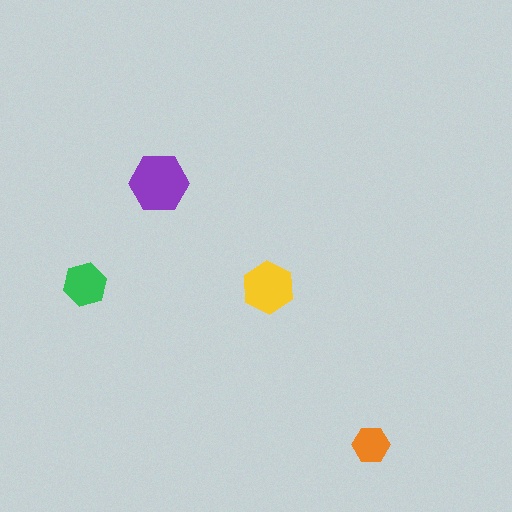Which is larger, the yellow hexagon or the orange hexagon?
The yellow one.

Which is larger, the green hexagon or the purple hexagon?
The purple one.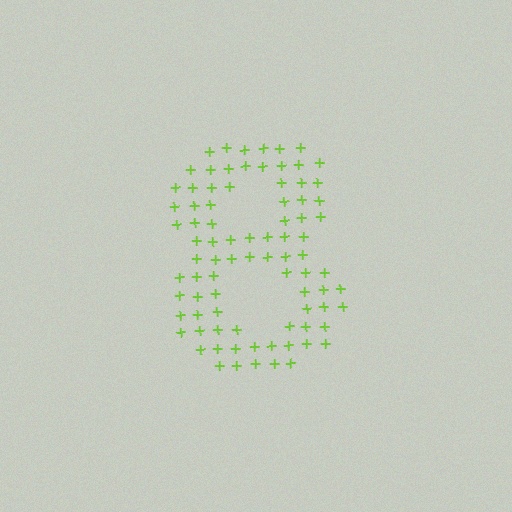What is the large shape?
The large shape is the digit 8.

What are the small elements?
The small elements are plus signs.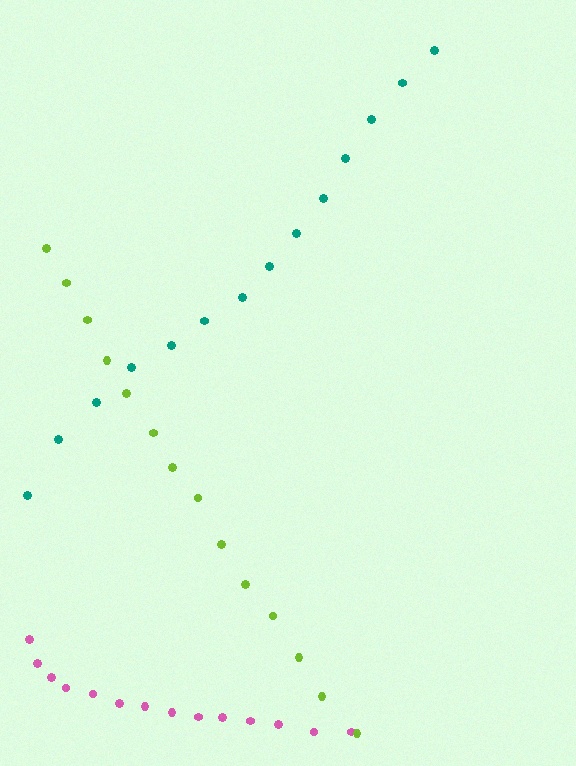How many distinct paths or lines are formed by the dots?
There are 3 distinct paths.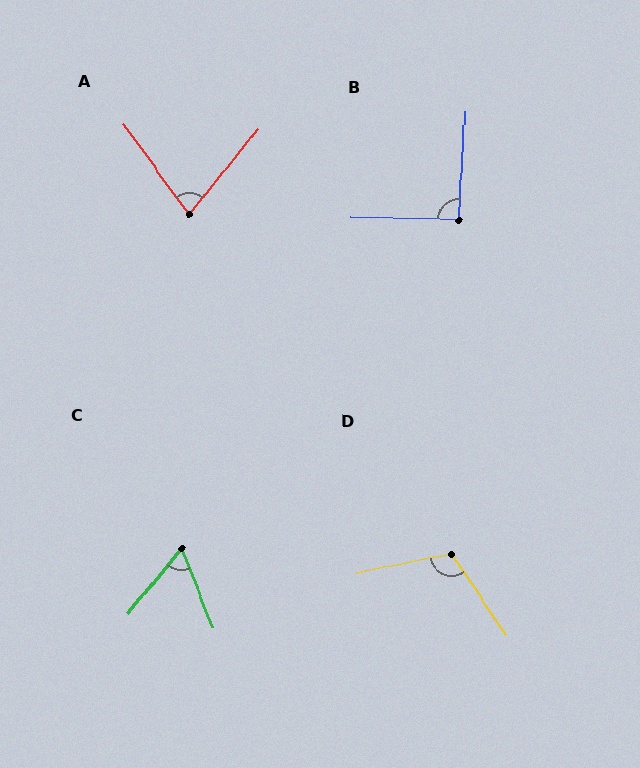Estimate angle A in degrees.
Approximately 75 degrees.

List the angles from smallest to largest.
C (61°), A (75°), B (92°), D (112°).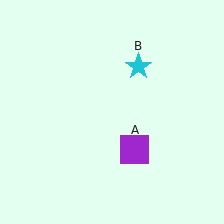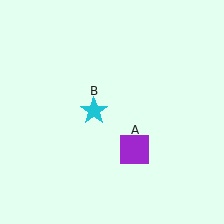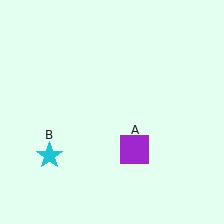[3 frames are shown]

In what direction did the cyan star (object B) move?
The cyan star (object B) moved down and to the left.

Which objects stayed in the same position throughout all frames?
Purple square (object A) remained stationary.